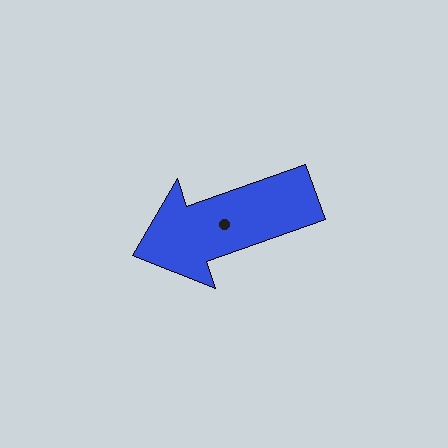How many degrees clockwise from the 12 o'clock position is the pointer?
Approximately 251 degrees.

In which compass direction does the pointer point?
West.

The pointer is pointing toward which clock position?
Roughly 8 o'clock.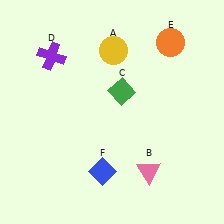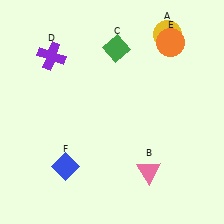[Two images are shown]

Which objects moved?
The objects that moved are: the yellow circle (A), the green diamond (C), the blue diamond (F).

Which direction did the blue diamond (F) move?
The blue diamond (F) moved left.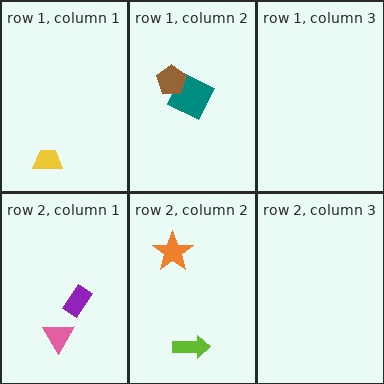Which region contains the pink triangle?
The row 2, column 1 region.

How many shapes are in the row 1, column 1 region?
1.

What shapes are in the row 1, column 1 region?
The yellow trapezoid.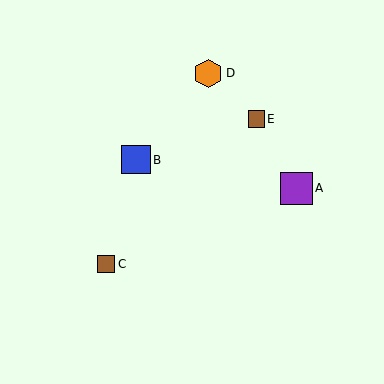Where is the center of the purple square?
The center of the purple square is at (296, 188).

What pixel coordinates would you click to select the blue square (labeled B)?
Click at (136, 160) to select the blue square B.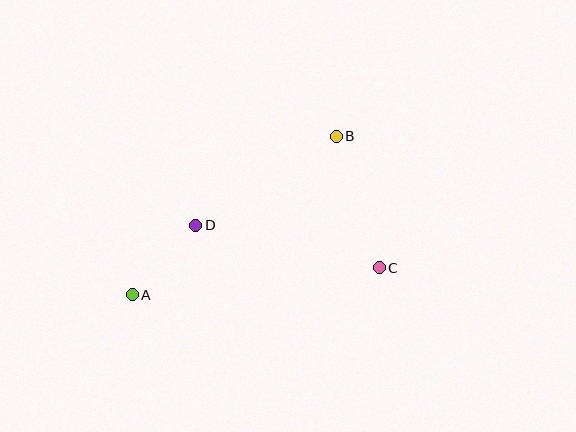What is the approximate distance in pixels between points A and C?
The distance between A and C is approximately 248 pixels.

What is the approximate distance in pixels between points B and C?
The distance between B and C is approximately 138 pixels.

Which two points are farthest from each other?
Points A and B are farthest from each other.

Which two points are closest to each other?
Points A and D are closest to each other.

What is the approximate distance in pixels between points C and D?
The distance between C and D is approximately 188 pixels.